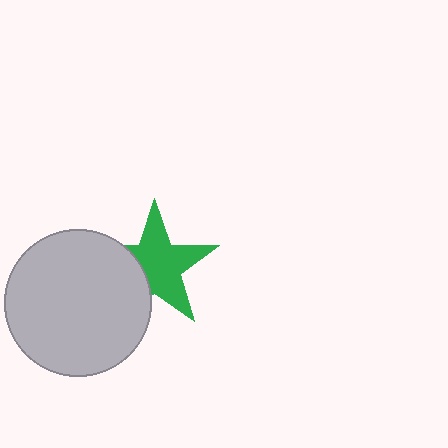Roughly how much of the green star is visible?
Most of it is visible (roughly 69%).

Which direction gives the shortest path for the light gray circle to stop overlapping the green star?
Moving left gives the shortest separation.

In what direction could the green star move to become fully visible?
The green star could move right. That would shift it out from behind the light gray circle entirely.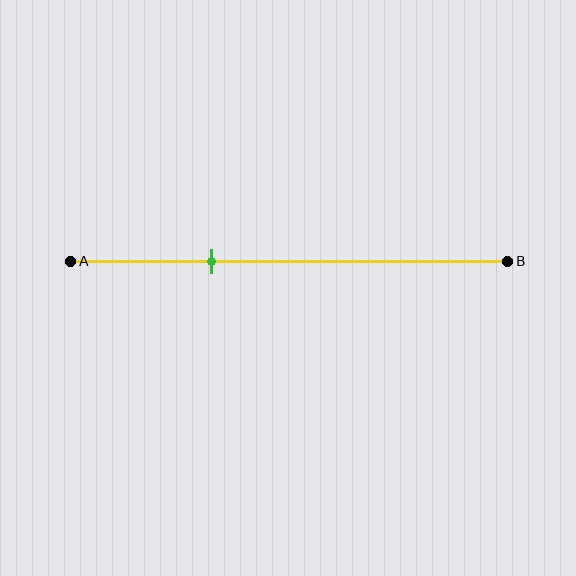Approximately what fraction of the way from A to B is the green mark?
The green mark is approximately 30% of the way from A to B.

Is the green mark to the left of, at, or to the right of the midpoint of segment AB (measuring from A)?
The green mark is to the left of the midpoint of segment AB.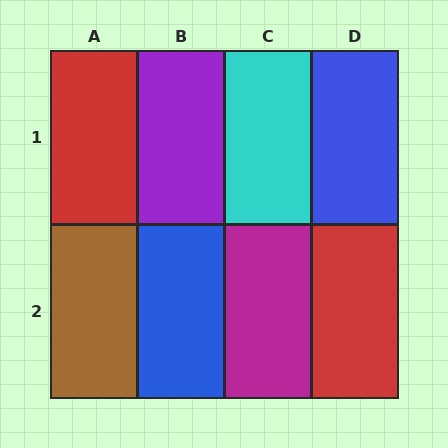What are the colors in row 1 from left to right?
Red, purple, cyan, blue.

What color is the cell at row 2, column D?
Red.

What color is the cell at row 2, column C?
Magenta.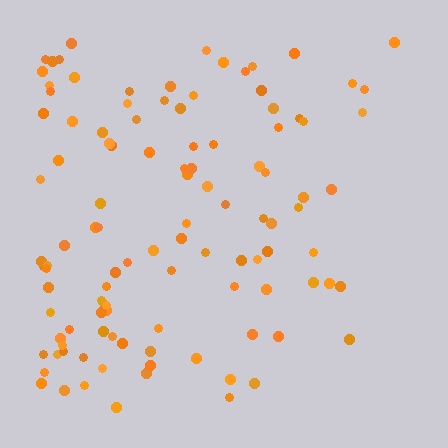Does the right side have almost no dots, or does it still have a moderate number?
Still a moderate number, just noticeably fewer than the left.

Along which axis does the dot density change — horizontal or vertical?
Horizontal.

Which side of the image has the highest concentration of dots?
The left.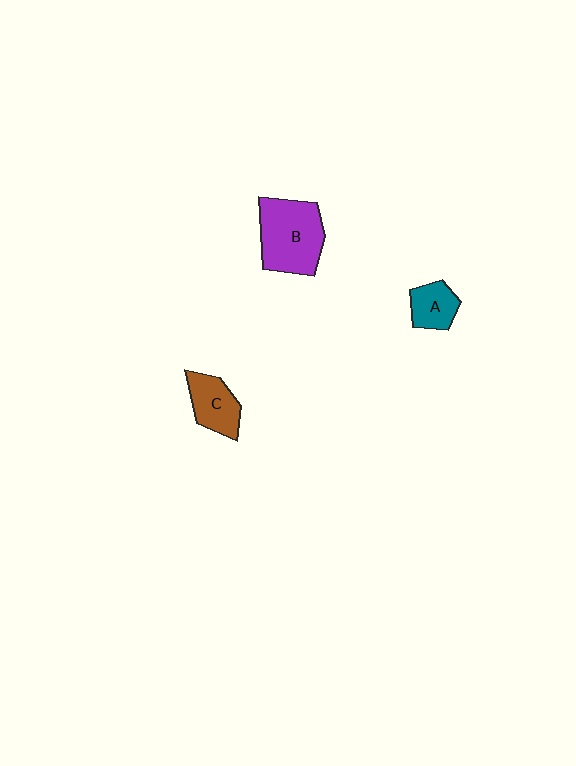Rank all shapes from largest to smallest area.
From largest to smallest: B (purple), C (brown), A (teal).